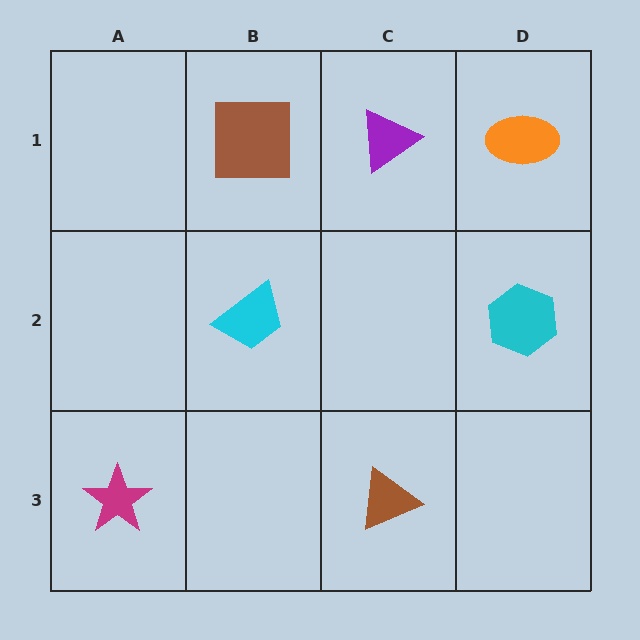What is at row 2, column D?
A cyan hexagon.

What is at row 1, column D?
An orange ellipse.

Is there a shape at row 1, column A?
No, that cell is empty.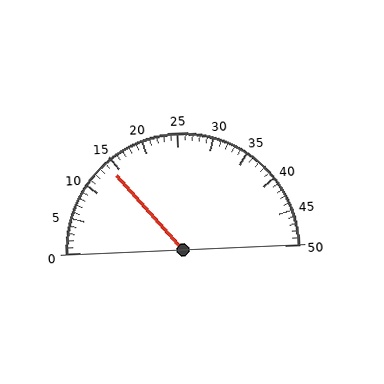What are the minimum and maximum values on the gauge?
The gauge ranges from 0 to 50.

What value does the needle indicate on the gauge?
The needle indicates approximately 14.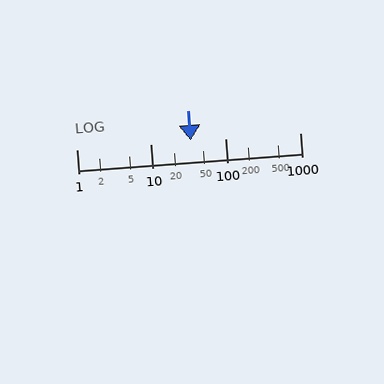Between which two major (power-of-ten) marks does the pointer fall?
The pointer is between 10 and 100.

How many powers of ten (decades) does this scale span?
The scale spans 3 decades, from 1 to 1000.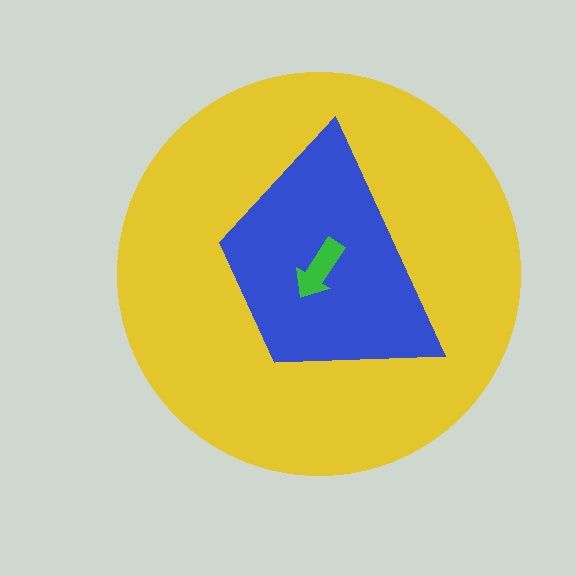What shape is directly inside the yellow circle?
The blue trapezoid.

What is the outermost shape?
The yellow circle.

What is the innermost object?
The green arrow.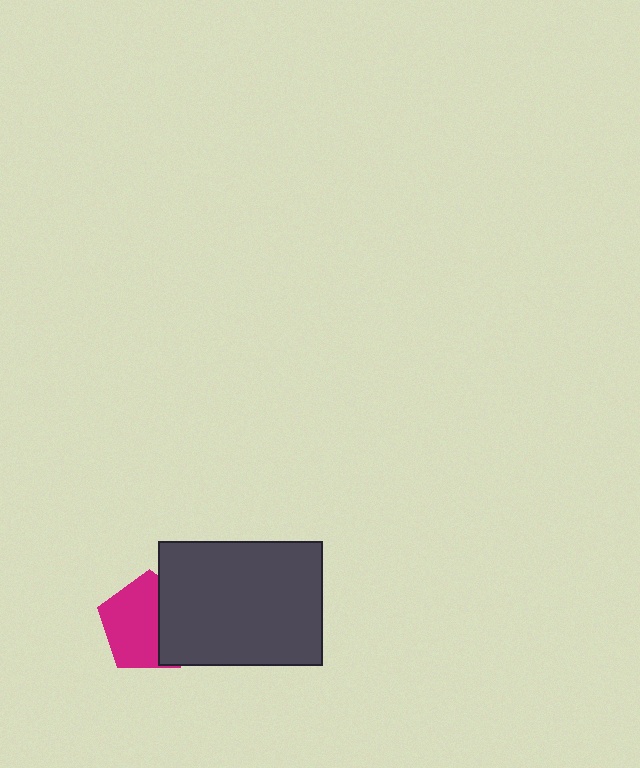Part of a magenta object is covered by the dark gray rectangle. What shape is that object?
It is a pentagon.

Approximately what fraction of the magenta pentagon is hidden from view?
Roughly 38% of the magenta pentagon is hidden behind the dark gray rectangle.